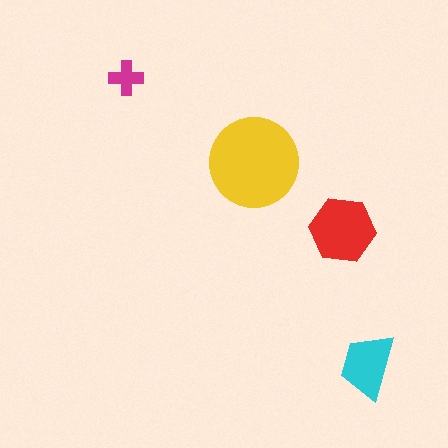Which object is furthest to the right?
The cyan trapezoid is rightmost.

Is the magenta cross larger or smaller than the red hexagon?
Smaller.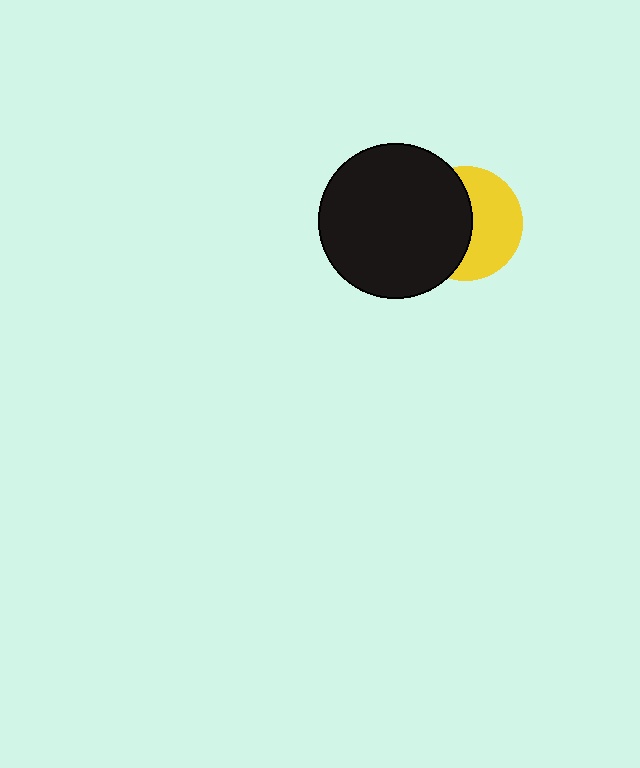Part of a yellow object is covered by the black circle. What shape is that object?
It is a circle.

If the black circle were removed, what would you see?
You would see the complete yellow circle.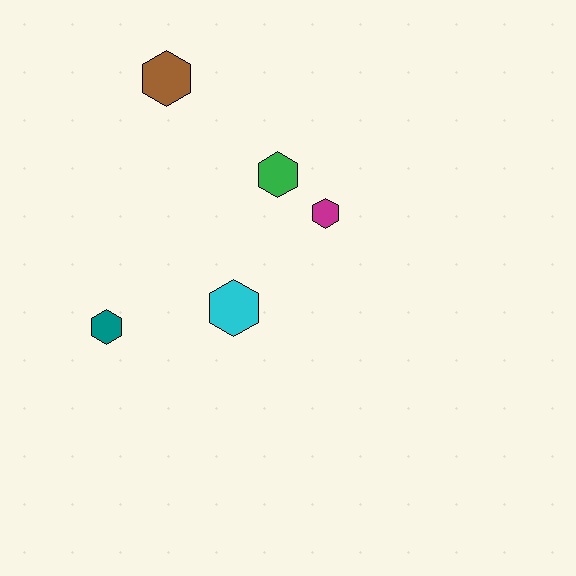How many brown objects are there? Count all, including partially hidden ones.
There is 1 brown object.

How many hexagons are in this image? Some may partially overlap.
There are 5 hexagons.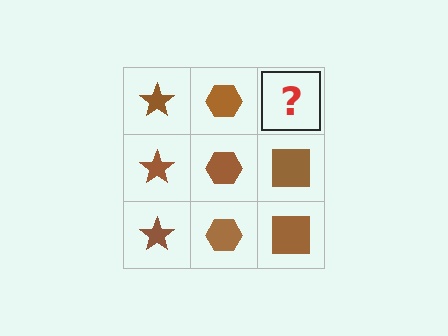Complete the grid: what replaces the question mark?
The question mark should be replaced with a brown square.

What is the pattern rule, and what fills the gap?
The rule is that each column has a consistent shape. The gap should be filled with a brown square.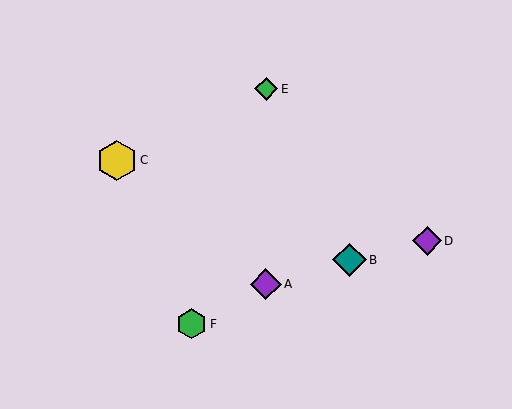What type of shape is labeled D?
Shape D is a purple diamond.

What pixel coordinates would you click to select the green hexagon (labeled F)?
Click at (192, 324) to select the green hexagon F.